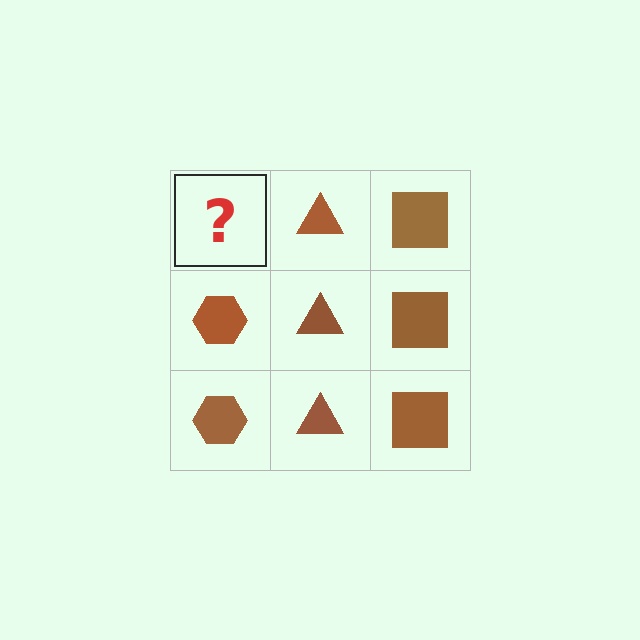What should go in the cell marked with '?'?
The missing cell should contain a brown hexagon.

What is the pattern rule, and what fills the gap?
The rule is that each column has a consistent shape. The gap should be filled with a brown hexagon.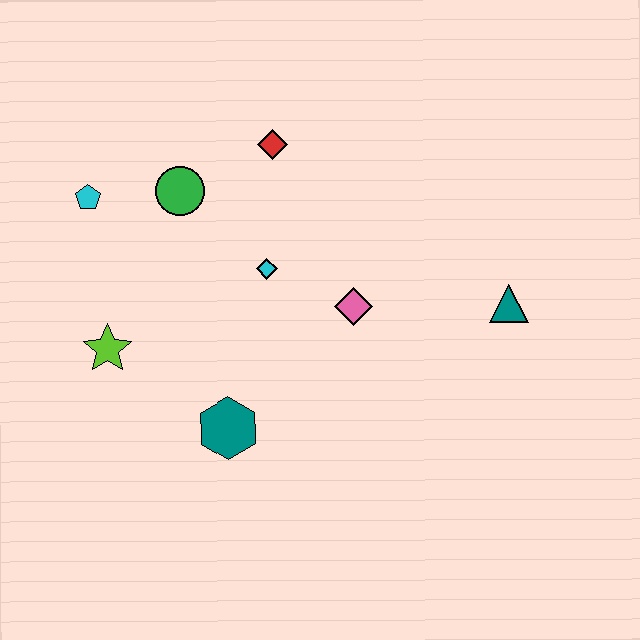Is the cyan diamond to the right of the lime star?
Yes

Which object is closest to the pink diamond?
The cyan diamond is closest to the pink diamond.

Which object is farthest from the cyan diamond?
The teal triangle is farthest from the cyan diamond.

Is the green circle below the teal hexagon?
No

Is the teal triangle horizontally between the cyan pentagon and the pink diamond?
No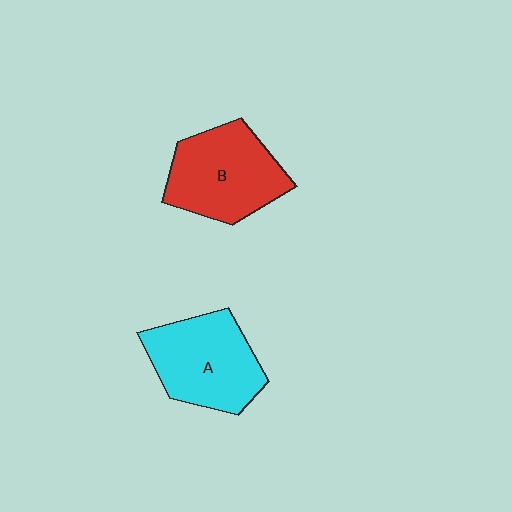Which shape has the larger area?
Shape B (red).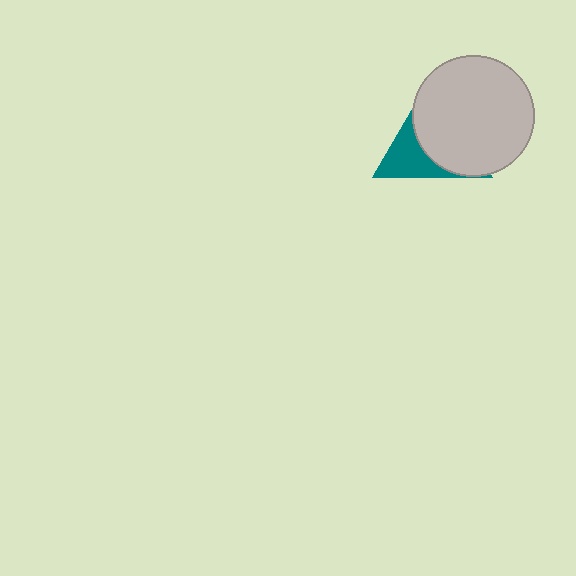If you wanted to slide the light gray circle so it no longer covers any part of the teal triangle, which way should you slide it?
Slide it right — that is the most direct way to separate the two shapes.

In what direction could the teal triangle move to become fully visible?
The teal triangle could move left. That would shift it out from behind the light gray circle entirely.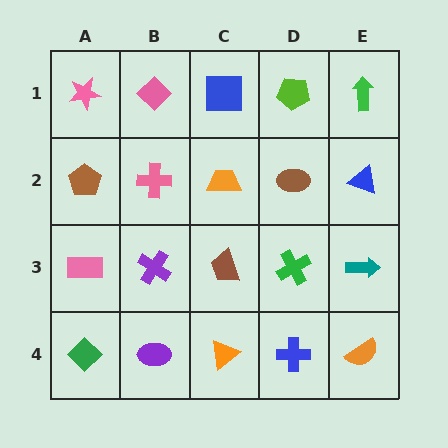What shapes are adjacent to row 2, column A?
A pink star (row 1, column A), a pink rectangle (row 3, column A), a pink cross (row 2, column B).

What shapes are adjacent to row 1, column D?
A brown ellipse (row 2, column D), a blue square (row 1, column C), a green arrow (row 1, column E).